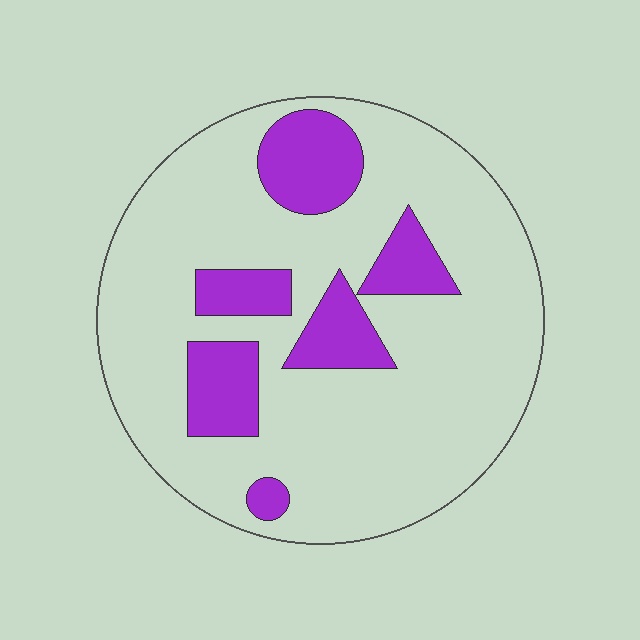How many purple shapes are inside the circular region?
6.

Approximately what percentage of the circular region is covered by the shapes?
Approximately 20%.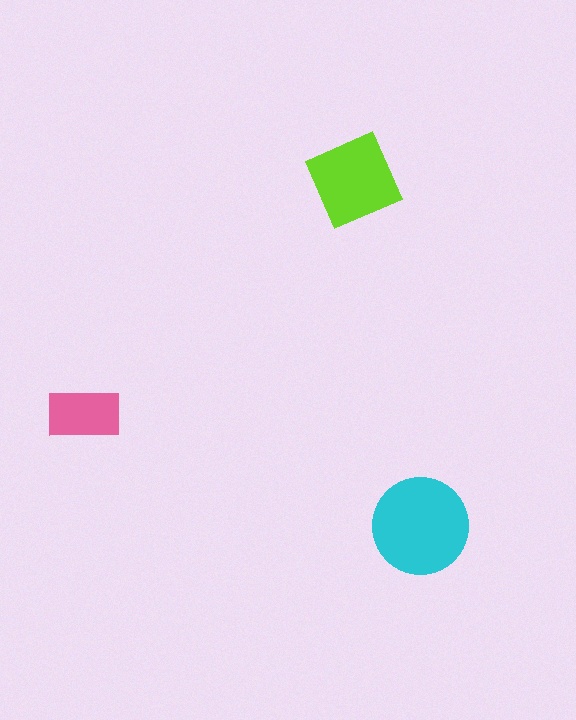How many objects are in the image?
There are 3 objects in the image.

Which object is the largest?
The cyan circle.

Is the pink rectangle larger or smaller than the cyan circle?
Smaller.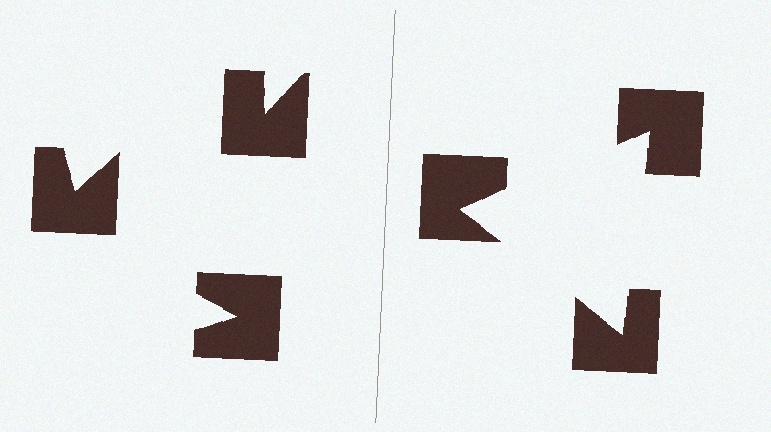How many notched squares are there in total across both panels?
6 — 3 on each side.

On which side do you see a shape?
An illusory triangle appears on the right side. On the left side the wedge cuts are rotated, so no coherent shape forms.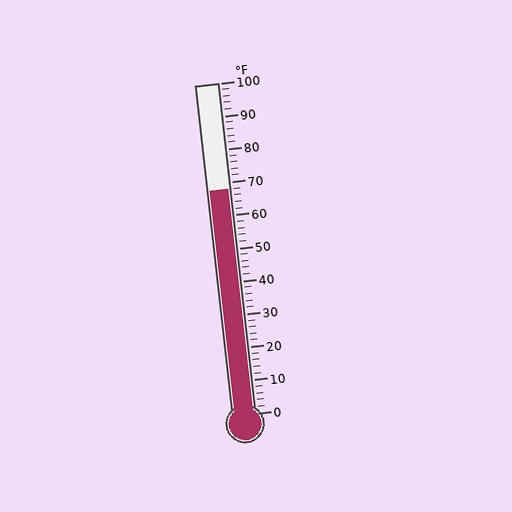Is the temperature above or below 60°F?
The temperature is above 60°F.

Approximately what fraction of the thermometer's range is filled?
The thermometer is filled to approximately 70% of its range.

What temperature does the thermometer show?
The thermometer shows approximately 68°F.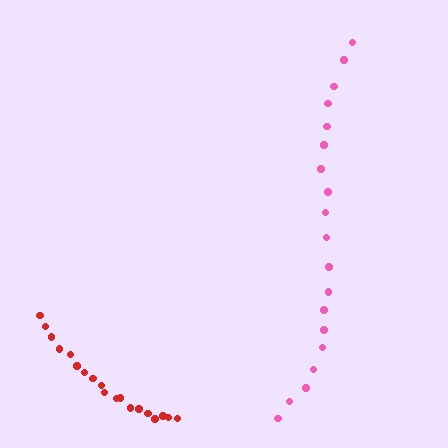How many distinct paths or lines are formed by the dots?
There are 2 distinct paths.